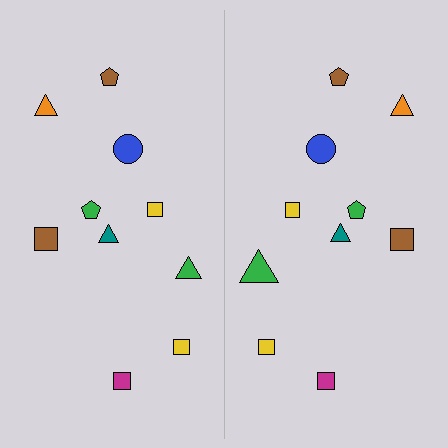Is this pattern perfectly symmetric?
No, the pattern is not perfectly symmetric. The green triangle on the right side has a different size than its mirror counterpart.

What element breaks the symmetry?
The green triangle on the right side has a different size than its mirror counterpart.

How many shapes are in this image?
There are 20 shapes in this image.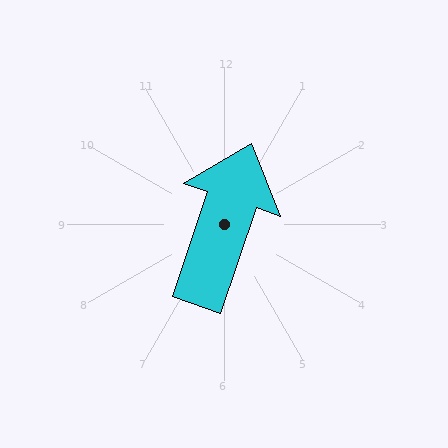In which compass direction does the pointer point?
North.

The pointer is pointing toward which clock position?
Roughly 1 o'clock.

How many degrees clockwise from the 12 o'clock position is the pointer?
Approximately 19 degrees.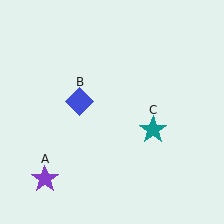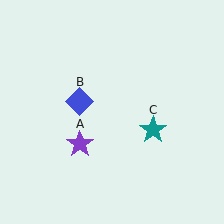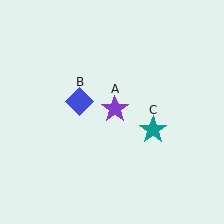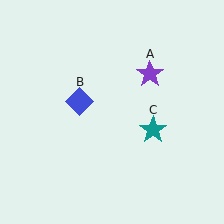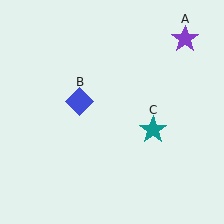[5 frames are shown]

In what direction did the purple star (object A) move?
The purple star (object A) moved up and to the right.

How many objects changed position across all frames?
1 object changed position: purple star (object A).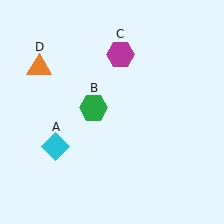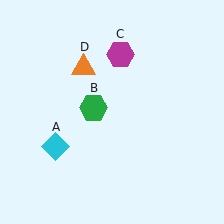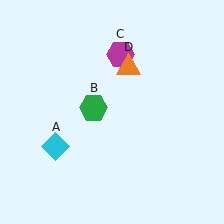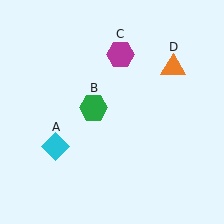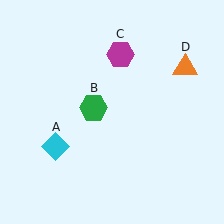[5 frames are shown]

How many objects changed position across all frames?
1 object changed position: orange triangle (object D).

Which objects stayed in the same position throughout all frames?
Cyan diamond (object A) and green hexagon (object B) and magenta hexagon (object C) remained stationary.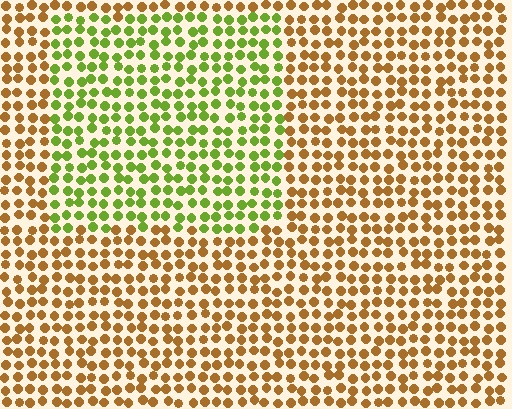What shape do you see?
I see a rectangle.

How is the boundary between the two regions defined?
The boundary is defined purely by a slight shift in hue (about 58 degrees). Spacing, size, and orientation are identical on both sides.